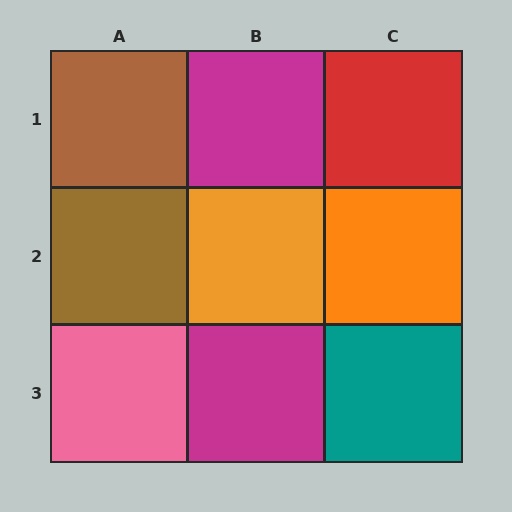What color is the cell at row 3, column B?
Magenta.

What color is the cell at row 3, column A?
Pink.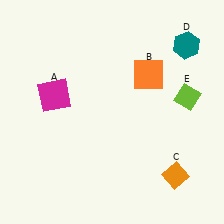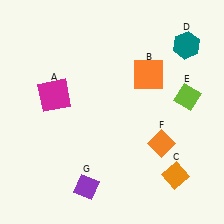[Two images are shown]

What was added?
An orange diamond (F), a purple diamond (G) were added in Image 2.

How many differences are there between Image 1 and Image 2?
There are 2 differences between the two images.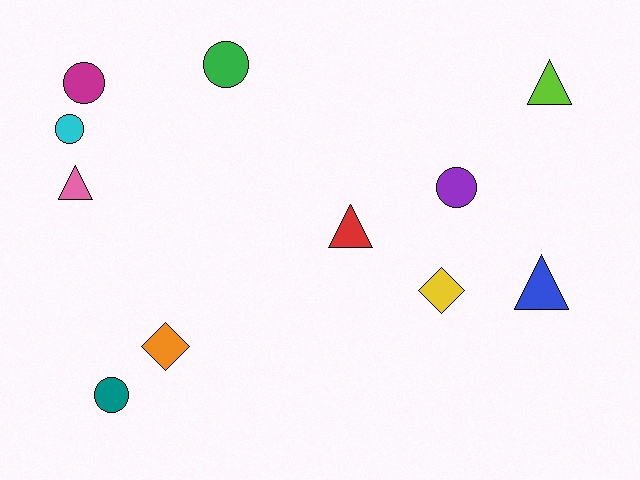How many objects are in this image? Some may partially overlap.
There are 11 objects.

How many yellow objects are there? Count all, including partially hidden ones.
There is 1 yellow object.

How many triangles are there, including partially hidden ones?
There are 4 triangles.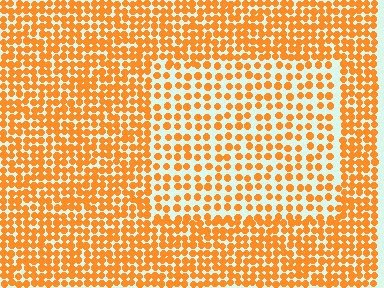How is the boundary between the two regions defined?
The boundary is defined by a change in element density (approximately 1.8x ratio). All elements are the same color, size, and shape.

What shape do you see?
I see a rectangle.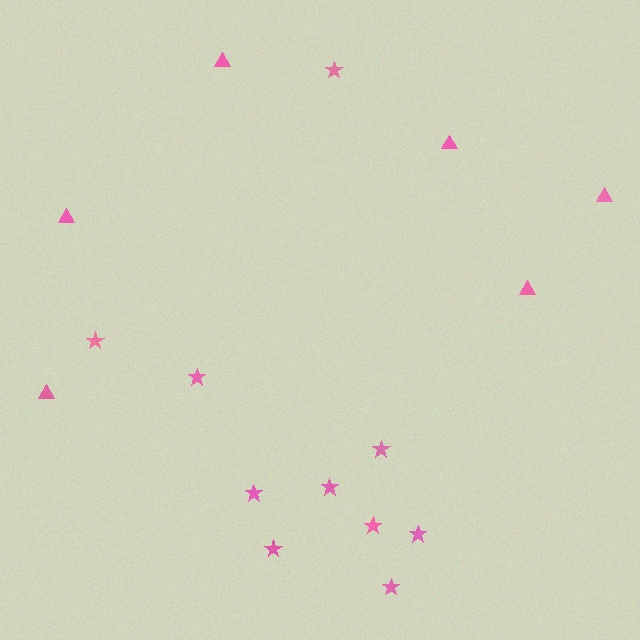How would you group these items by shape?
There are 2 groups: one group of triangles (6) and one group of stars (10).